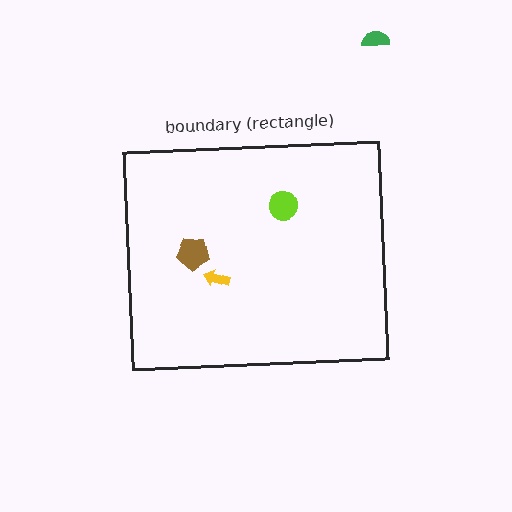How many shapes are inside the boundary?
3 inside, 1 outside.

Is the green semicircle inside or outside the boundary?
Outside.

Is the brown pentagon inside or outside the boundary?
Inside.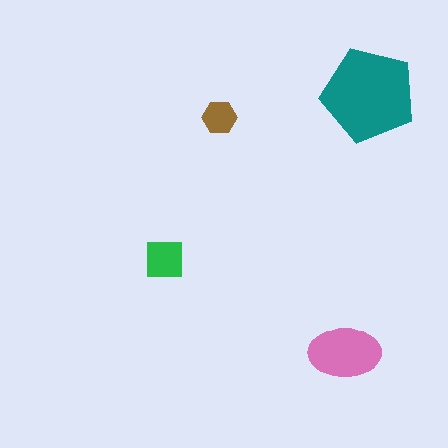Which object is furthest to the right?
The teal pentagon is rightmost.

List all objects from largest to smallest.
The teal pentagon, the pink ellipse, the green square, the brown hexagon.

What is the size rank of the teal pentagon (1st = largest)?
1st.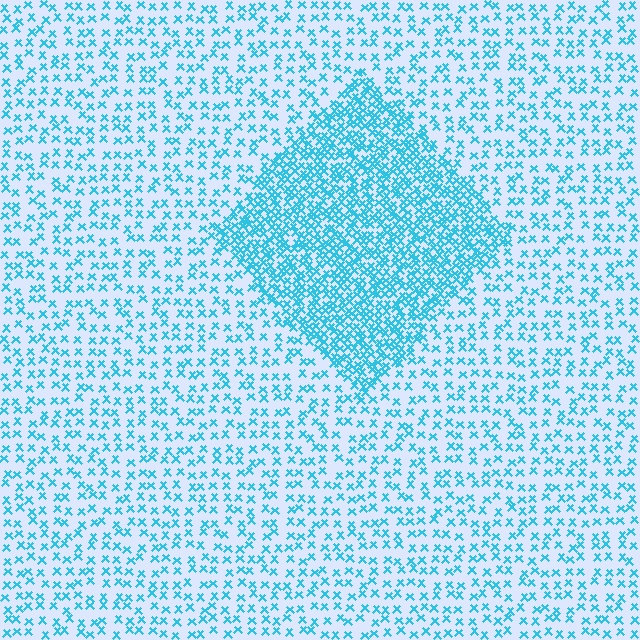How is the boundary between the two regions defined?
The boundary is defined by a change in element density (approximately 2.6x ratio). All elements are the same color, size, and shape.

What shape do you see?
I see a diamond.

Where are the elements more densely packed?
The elements are more densely packed inside the diamond boundary.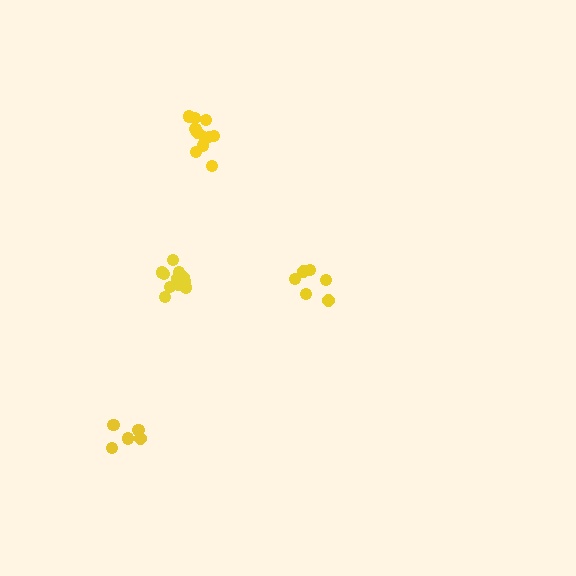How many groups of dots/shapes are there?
There are 4 groups.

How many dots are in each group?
Group 1: 6 dots, Group 2: 11 dots, Group 3: 5 dots, Group 4: 11 dots (33 total).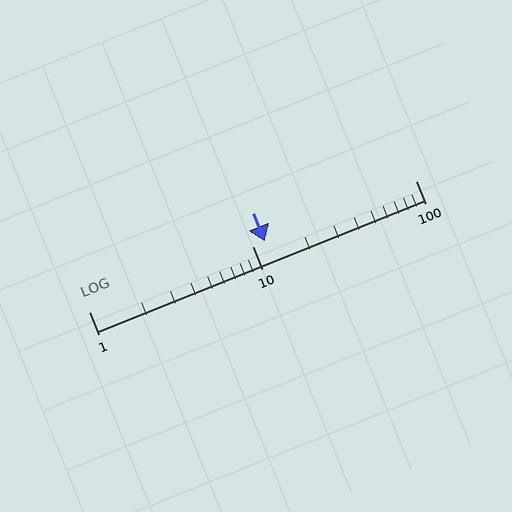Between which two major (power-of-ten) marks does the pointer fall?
The pointer is between 10 and 100.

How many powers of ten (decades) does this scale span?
The scale spans 2 decades, from 1 to 100.